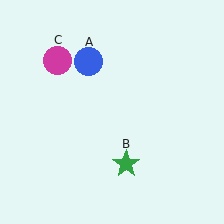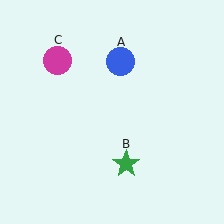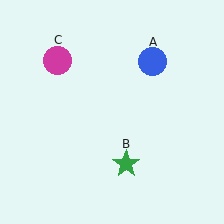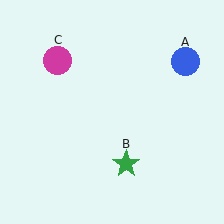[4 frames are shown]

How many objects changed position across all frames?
1 object changed position: blue circle (object A).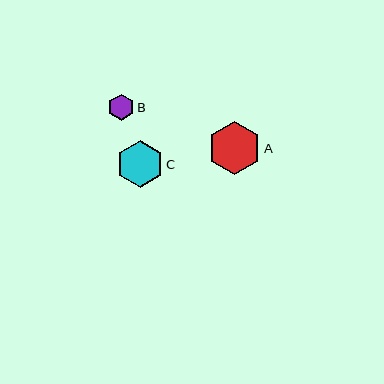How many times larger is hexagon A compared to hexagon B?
Hexagon A is approximately 2.0 times the size of hexagon B.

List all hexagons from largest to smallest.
From largest to smallest: A, C, B.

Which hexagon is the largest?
Hexagon A is the largest with a size of approximately 53 pixels.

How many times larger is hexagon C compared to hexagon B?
Hexagon C is approximately 1.8 times the size of hexagon B.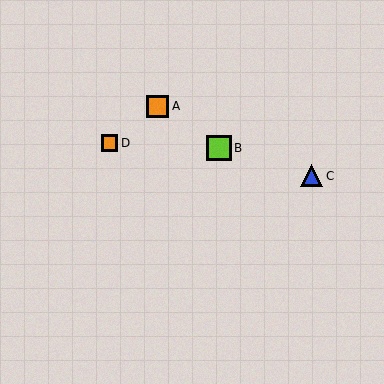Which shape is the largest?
The lime square (labeled B) is the largest.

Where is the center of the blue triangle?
The center of the blue triangle is at (311, 176).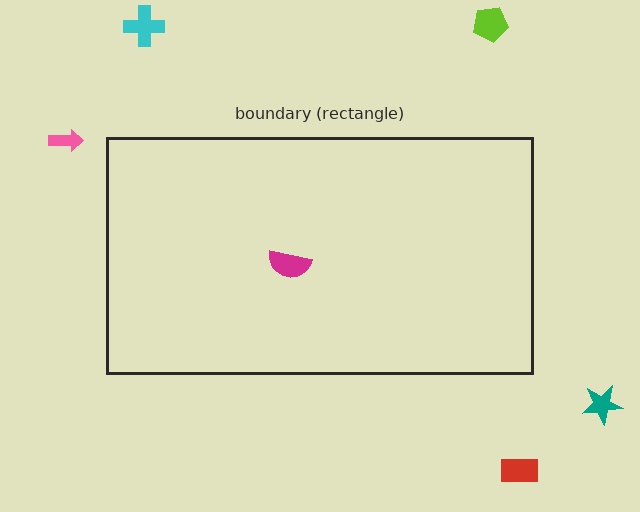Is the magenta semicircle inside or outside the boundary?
Inside.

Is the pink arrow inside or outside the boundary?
Outside.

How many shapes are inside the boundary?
1 inside, 5 outside.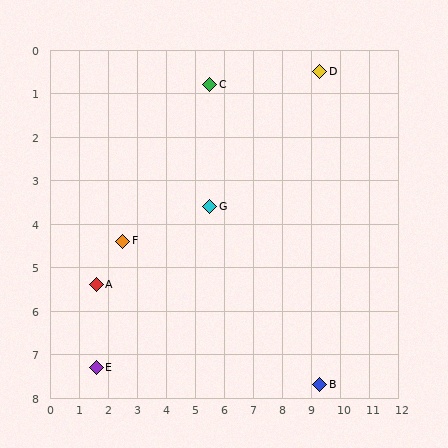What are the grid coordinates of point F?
Point F is at approximately (2.5, 4.4).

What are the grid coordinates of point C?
Point C is at approximately (5.5, 0.8).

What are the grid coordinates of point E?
Point E is at approximately (1.6, 7.3).